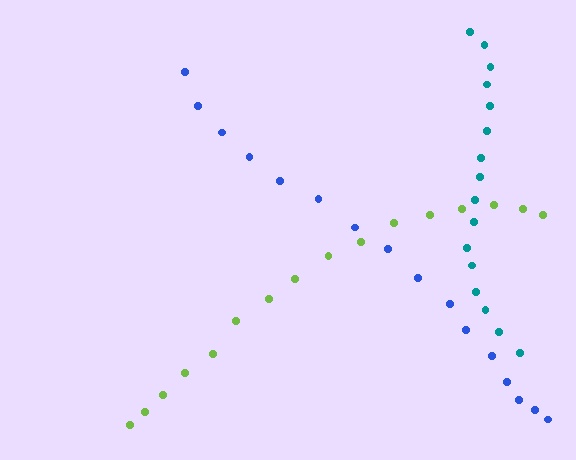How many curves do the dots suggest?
There are 3 distinct paths.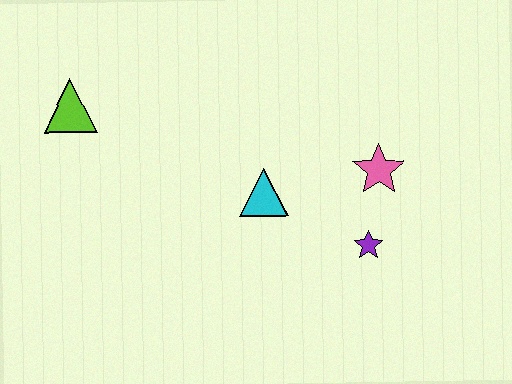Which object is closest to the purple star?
The pink star is closest to the purple star.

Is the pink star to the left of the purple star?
No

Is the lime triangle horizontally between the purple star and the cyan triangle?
No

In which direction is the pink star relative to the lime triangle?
The pink star is to the right of the lime triangle.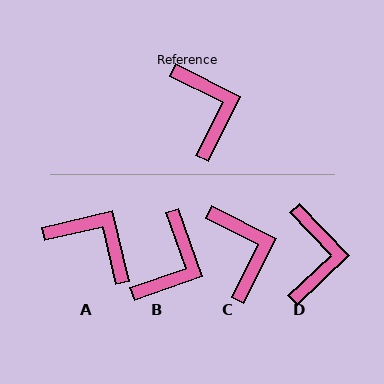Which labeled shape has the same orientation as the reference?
C.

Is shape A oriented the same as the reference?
No, it is off by about 40 degrees.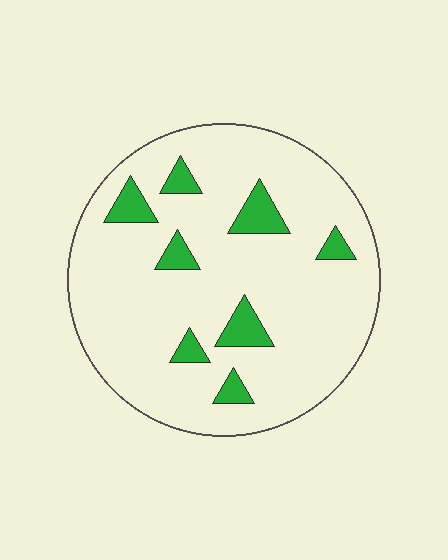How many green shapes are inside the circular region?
8.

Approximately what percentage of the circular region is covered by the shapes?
Approximately 10%.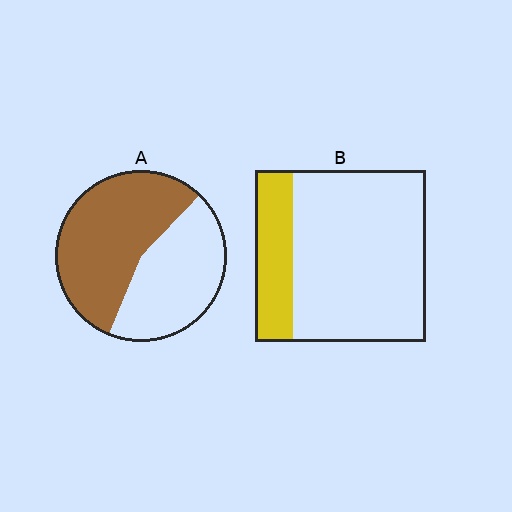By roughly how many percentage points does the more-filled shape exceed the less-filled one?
By roughly 35 percentage points (A over B).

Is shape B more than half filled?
No.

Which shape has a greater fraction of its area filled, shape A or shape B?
Shape A.